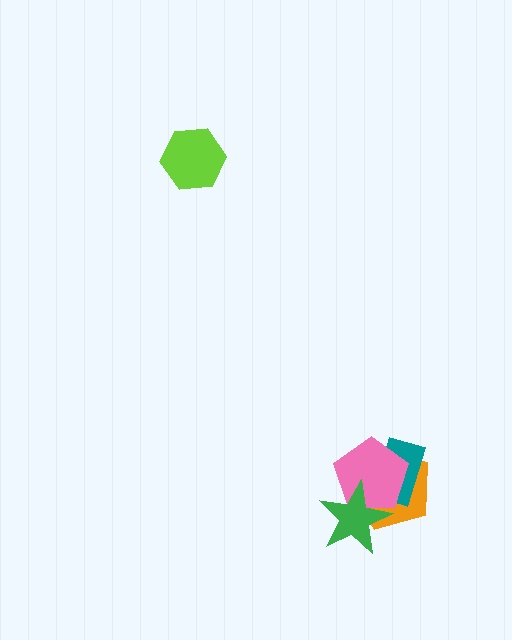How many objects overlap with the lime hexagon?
0 objects overlap with the lime hexagon.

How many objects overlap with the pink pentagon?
3 objects overlap with the pink pentagon.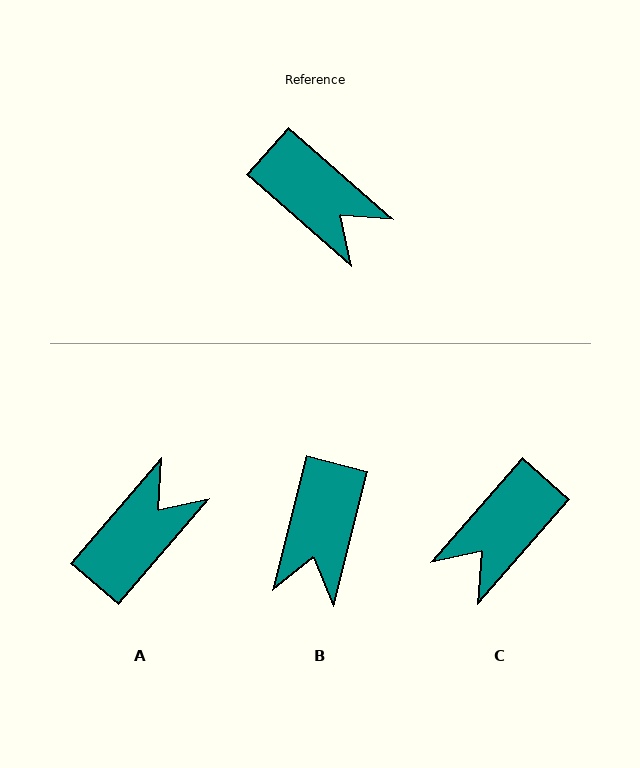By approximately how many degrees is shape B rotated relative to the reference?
Approximately 63 degrees clockwise.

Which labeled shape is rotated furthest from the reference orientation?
A, about 91 degrees away.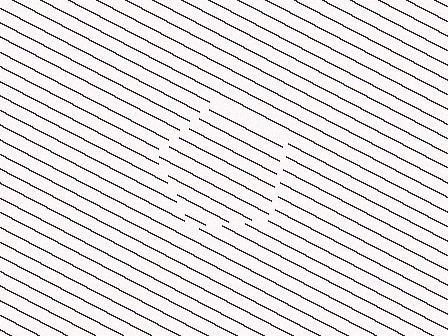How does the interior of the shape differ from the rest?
The interior of the shape contains the same grating, shifted by half a period — the contour is defined by the phase discontinuity where line-ends from the inner and outer gratings abut.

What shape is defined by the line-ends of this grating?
An illusory pentagon. The interior of the shape contains the same grating, shifted by half a period — the contour is defined by the phase discontinuity where line-ends from the inner and outer gratings abut.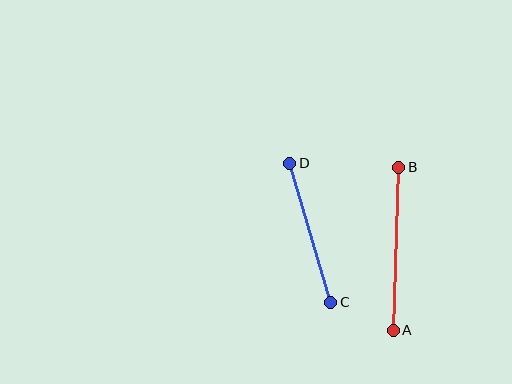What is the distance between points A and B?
The distance is approximately 163 pixels.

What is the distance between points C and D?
The distance is approximately 145 pixels.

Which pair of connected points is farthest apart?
Points A and B are farthest apart.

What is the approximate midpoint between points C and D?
The midpoint is at approximately (310, 233) pixels.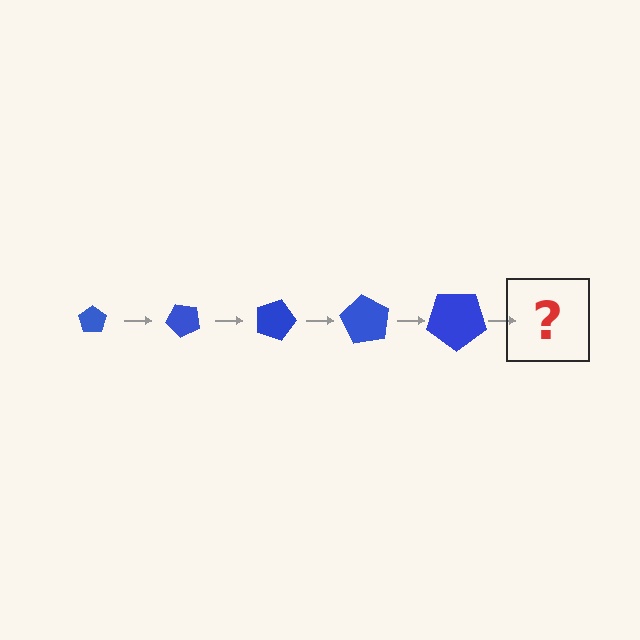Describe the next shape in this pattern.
It should be a pentagon, larger than the previous one and rotated 225 degrees from the start.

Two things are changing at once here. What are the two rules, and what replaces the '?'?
The two rules are that the pentagon grows larger each step and it rotates 45 degrees each step. The '?' should be a pentagon, larger than the previous one and rotated 225 degrees from the start.